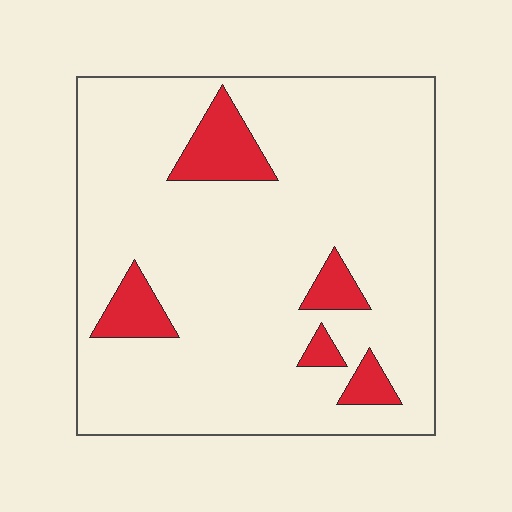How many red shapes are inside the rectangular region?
5.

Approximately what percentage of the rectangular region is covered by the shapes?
Approximately 10%.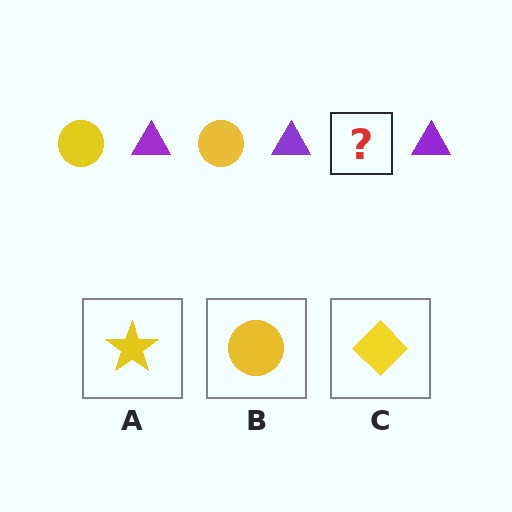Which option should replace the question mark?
Option B.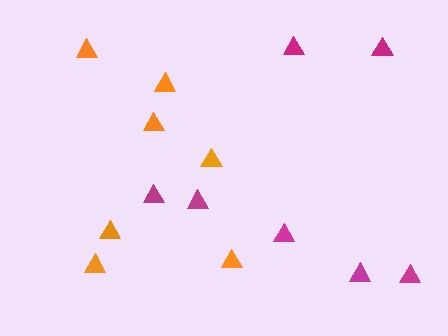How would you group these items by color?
There are 2 groups: one group of orange triangles (7) and one group of magenta triangles (7).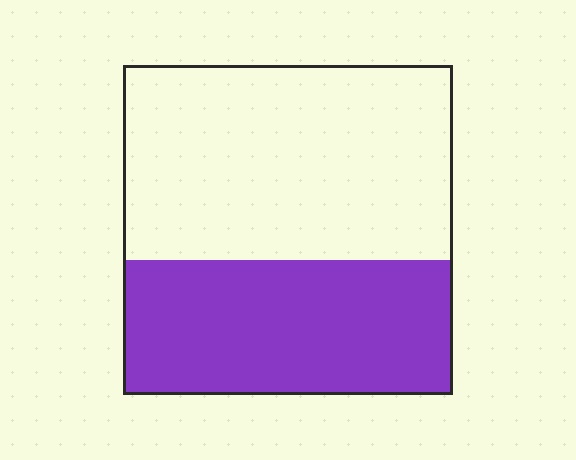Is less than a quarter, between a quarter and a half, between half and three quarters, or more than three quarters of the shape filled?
Between a quarter and a half.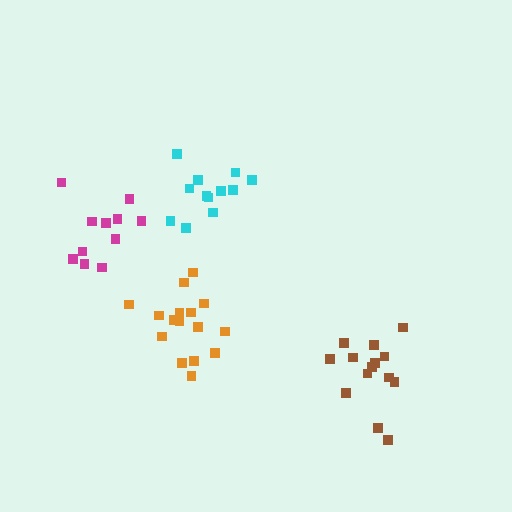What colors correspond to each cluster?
The clusters are colored: orange, cyan, magenta, brown.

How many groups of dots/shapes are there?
There are 4 groups.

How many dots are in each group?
Group 1: 16 dots, Group 2: 12 dots, Group 3: 11 dots, Group 4: 14 dots (53 total).